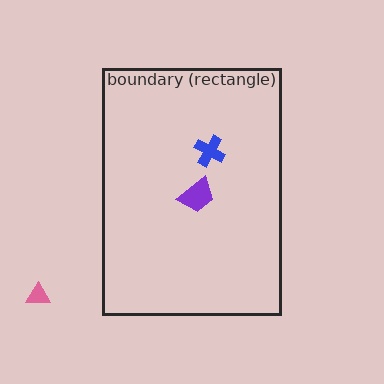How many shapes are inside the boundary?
2 inside, 1 outside.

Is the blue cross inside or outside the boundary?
Inside.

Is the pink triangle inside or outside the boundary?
Outside.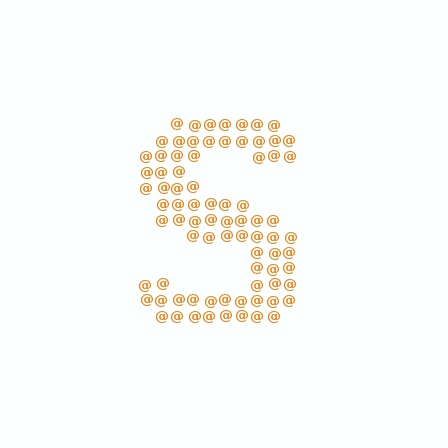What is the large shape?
The large shape is the letter S.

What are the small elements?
The small elements are at signs.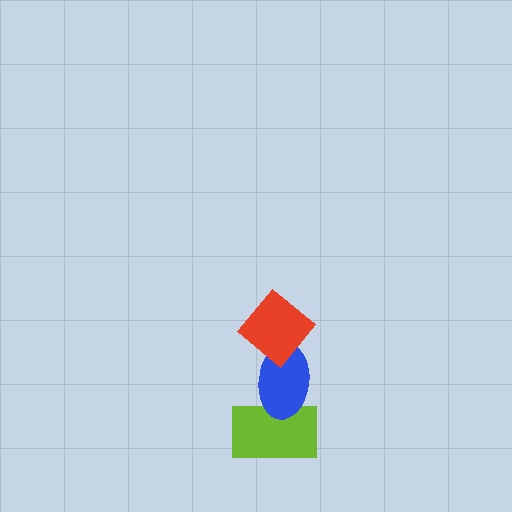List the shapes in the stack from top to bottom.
From top to bottom: the red diamond, the blue ellipse, the lime rectangle.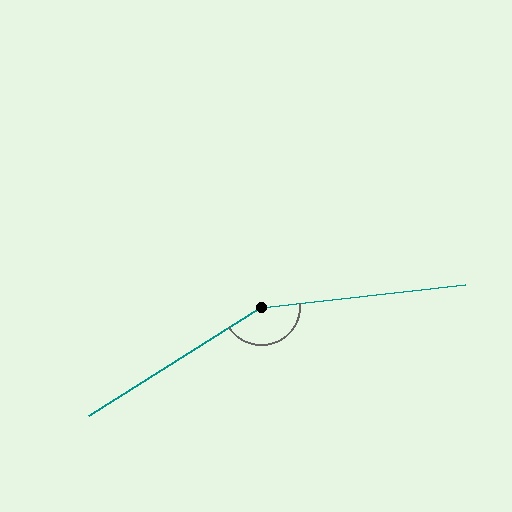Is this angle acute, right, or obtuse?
It is obtuse.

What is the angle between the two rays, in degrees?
Approximately 154 degrees.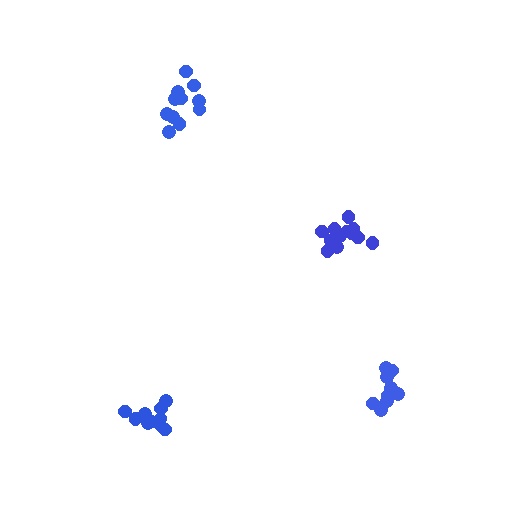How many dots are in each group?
Group 1: 12 dots, Group 2: 10 dots, Group 3: 11 dots, Group 4: 11 dots (44 total).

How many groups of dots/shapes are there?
There are 4 groups.